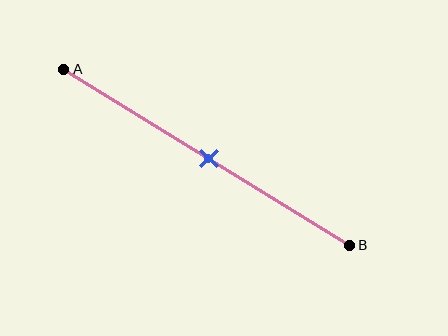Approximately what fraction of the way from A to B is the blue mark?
The blue mark is approximately 50% of the way from A to B.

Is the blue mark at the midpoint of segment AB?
Yes, the mark is approximately at the midpoint.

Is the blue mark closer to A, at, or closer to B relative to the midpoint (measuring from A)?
The blue mark is approximately at the midpoint of segment AB.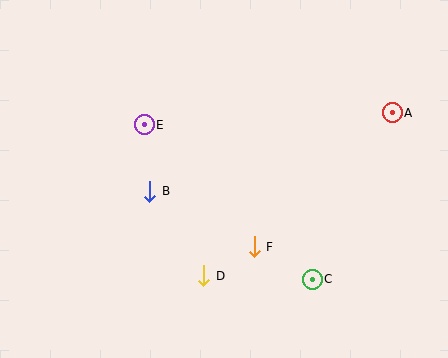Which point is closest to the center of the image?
Point F at (254, 247) is closest to the center.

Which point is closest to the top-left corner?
Point E is closest to the top-left corner.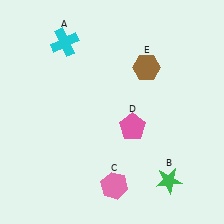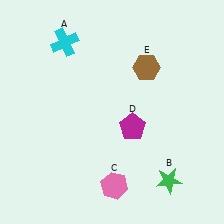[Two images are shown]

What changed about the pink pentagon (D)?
In Image 1, D is pink. In Image 2, it changed to magenta.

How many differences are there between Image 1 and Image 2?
There is 1 difference between the two images.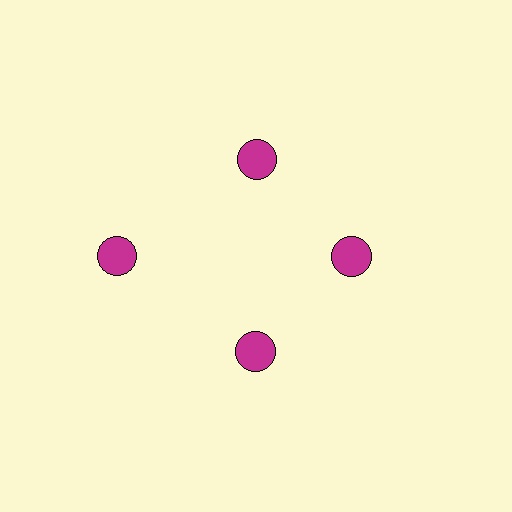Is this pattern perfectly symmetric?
No. The 4 magenta circles are arranged in a ring, but one element near the 9 o'clock position is pushed outward from the center, breaking the 4-fold rotational symmetry.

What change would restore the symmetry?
The symmetry would be restored by moving it inward, back onto the ring so that all 4 circles sit at equal angles and equal distance from the center.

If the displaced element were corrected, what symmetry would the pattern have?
It would have 4-fold rotational symmetry — the pattern would map onto itself every 90 degrees.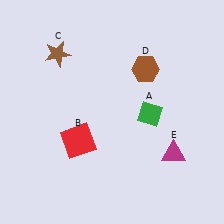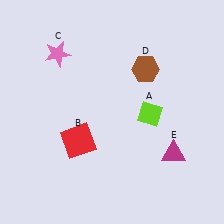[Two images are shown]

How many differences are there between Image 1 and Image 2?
There are 2 differences between the two images.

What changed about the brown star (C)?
In Image 1, C is brown. In Image 2, it changed to pink.